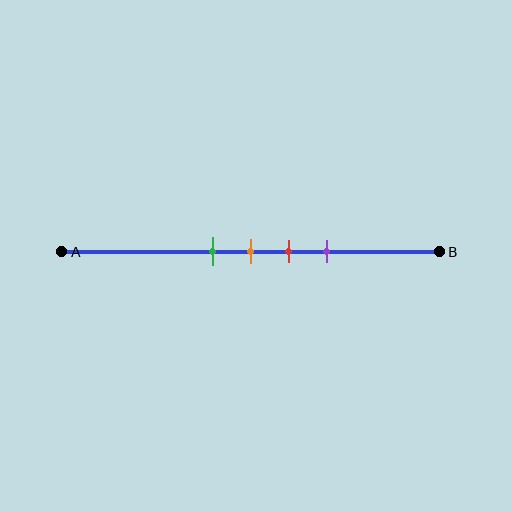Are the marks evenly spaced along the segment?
Yes, the marks are approximately evenly spaced.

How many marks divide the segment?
There are 4 marks dividing the segment.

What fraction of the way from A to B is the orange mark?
The orange mark is approximately 50% (0.5) of the way from A to B.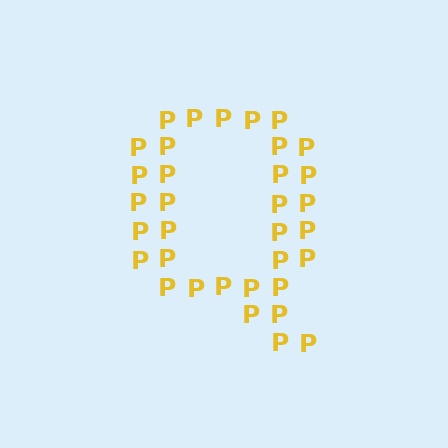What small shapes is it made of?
It is made of small letter P's.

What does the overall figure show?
The overall figure shows the letter Q.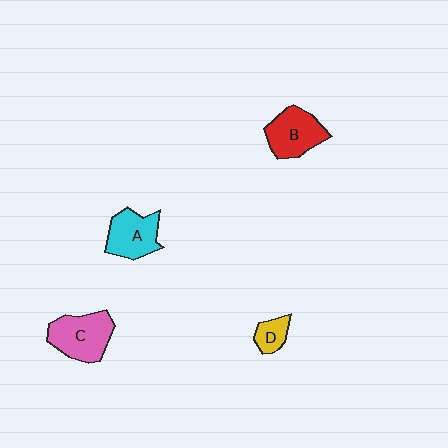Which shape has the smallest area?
Shape D (yellow).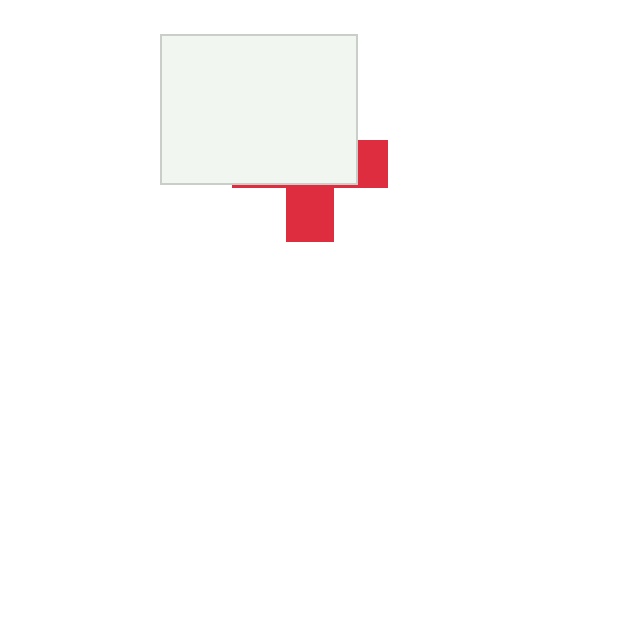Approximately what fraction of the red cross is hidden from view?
Roughly 66% of the red cross is hidden behind the white rectangle.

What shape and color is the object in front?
The object in front is a white rectangle.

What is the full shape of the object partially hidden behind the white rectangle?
The partially hidden object is a red cross.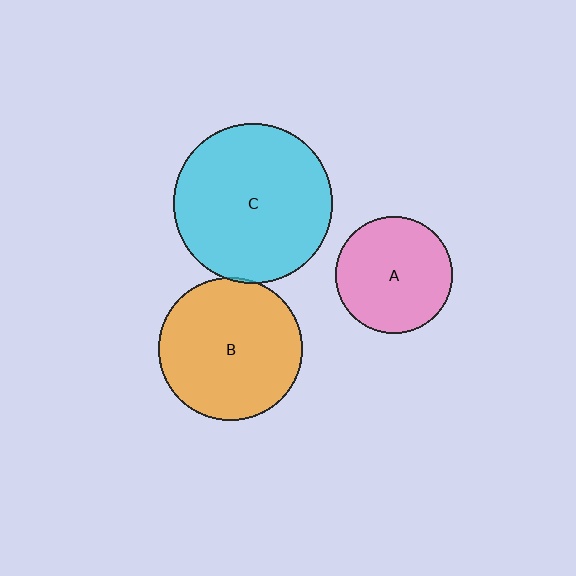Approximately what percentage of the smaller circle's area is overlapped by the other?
Approximately 5%.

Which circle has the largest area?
Circle C (cyan).